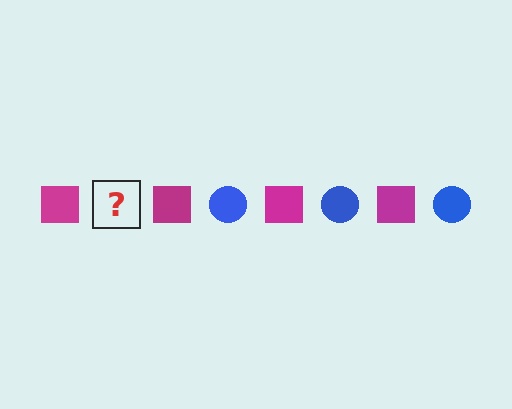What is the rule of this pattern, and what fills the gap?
The rule is that the pattern alternates between magenta square and blue circle. The gap should be filled with a blue circle.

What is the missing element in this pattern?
The missing element is a blue circle.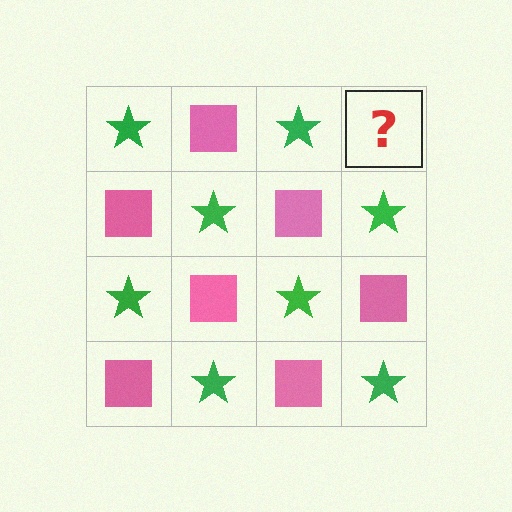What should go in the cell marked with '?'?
The missing cell should contain a pink square.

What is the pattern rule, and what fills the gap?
The rule is that it alternates green star and pink square in a checkerboard pattern. The gap should be filled with a pink square.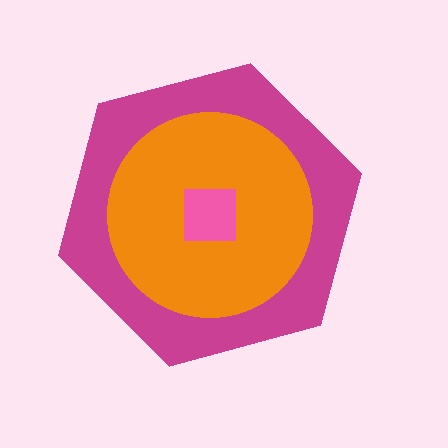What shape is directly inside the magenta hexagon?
The orange circle.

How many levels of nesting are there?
3.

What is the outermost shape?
The magenta hexagon.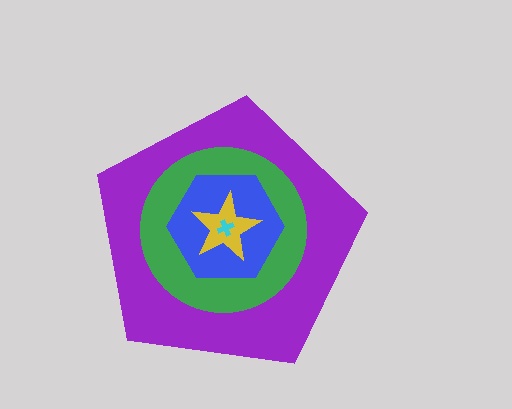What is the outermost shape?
The purple pentagon.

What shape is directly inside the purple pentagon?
The green circle.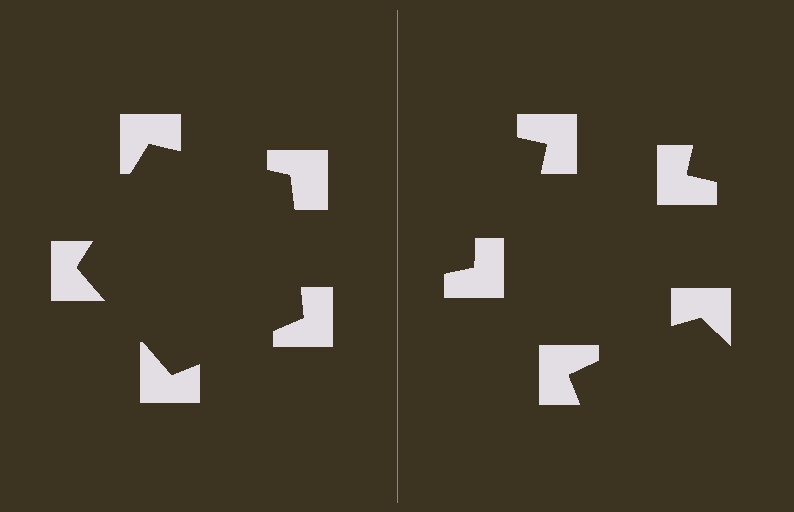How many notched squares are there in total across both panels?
10 — 5 on each side.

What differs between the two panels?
The notched squares are positioned identically on both sides; only the wedge orientations differ. On the left they align to a pentagon; on the right they are misaligned.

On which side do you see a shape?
An illusory pentagon appears on the left side. On the right side the wedge cuts are rotated, so no coherent shape forms.